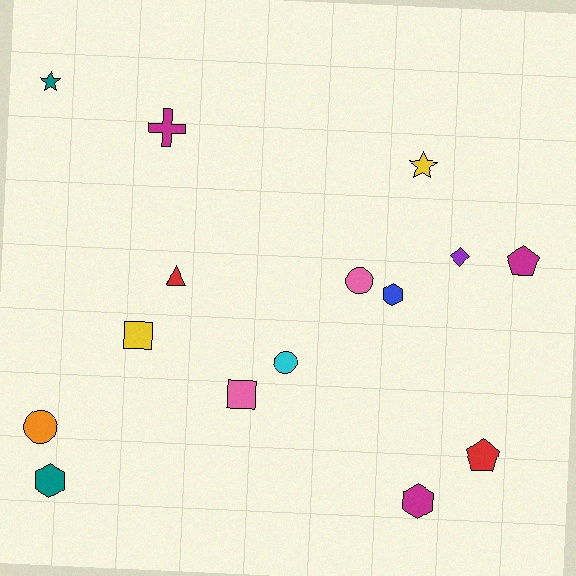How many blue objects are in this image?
There is 1 blue object.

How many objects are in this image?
There are 15 objects.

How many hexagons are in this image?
There are 3 hexagons.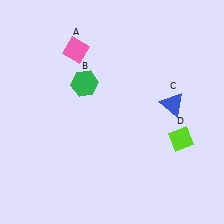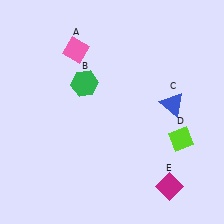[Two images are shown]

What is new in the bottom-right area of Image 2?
A magenta diamond (E) was added in the bottom-right area of Image 2.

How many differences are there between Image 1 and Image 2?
There is 1 difference between the two images.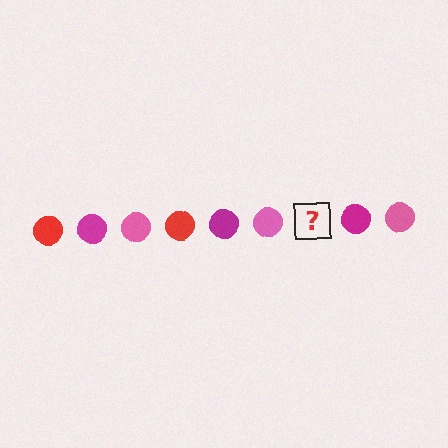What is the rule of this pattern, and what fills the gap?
The rule is that the pattern cycles through red, magenta, pink circles. The gap should be filled with a red circle.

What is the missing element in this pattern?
The missing element is a red circle.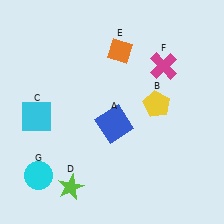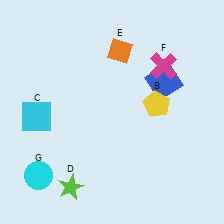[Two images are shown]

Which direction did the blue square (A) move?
The blue square (A) moved right.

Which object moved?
The blue square (A) moved right.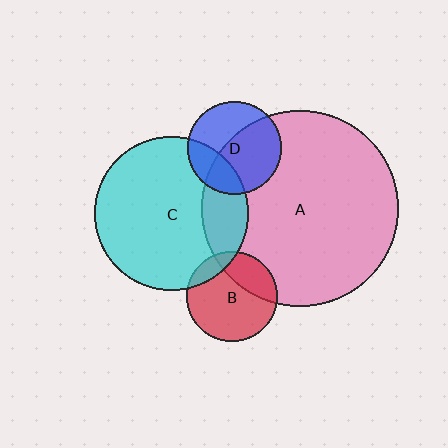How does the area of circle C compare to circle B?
Approximately 2.9 times.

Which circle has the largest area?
Circle A (pink).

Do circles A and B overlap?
Yes.